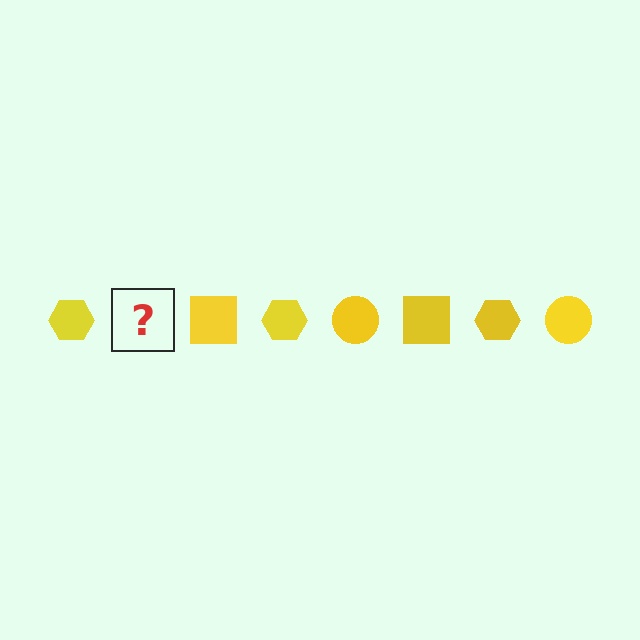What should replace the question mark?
The question mark should be replaced with a yellow circle.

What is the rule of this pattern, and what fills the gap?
The rule is that the pattern cycles through hexagon, circle, square shapes in yellow. The gap should be filled with a yellow circle.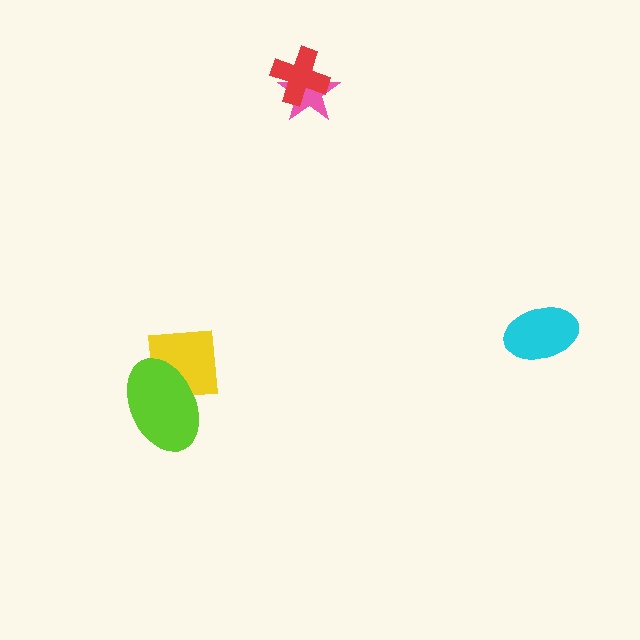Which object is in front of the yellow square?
The lime ellipse is in front of the yellow square.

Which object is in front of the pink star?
The red cross is in front of the pink star.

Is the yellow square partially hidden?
Yes, it is partially covered by another shape.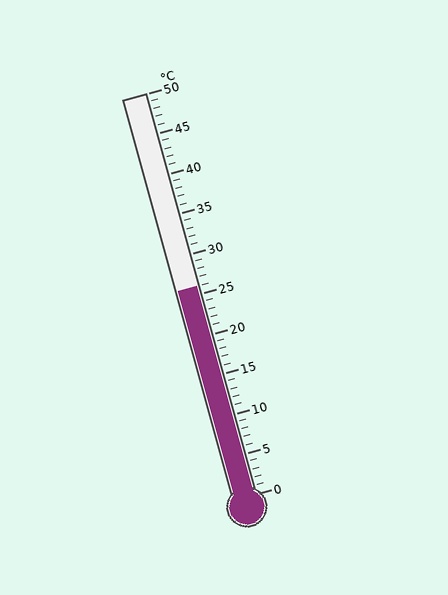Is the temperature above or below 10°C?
The temperature is above 10°C.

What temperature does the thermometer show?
The thermometer shows approximately 26°C.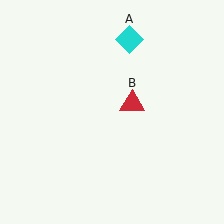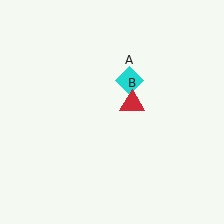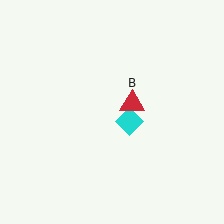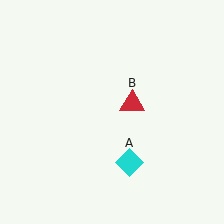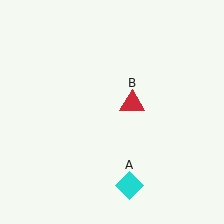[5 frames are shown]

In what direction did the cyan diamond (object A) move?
The cyan diamond (object A) moved down.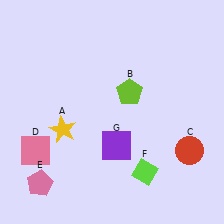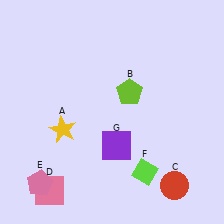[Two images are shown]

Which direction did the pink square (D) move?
The pink square (D) moved down.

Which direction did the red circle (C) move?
The red circle (C) moved down.